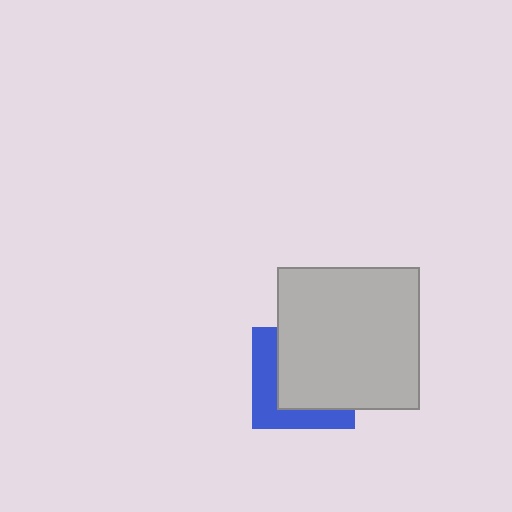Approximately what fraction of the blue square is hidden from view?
Roughly 60% of the blue square is hidden behind the light gray square.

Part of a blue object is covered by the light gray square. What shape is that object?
It is a square.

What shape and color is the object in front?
The object in front is a light gray square.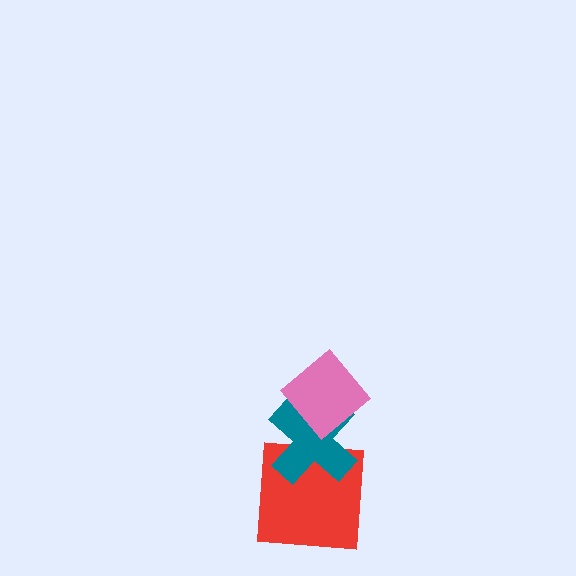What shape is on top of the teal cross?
The pink diamond is on top of the teal cross.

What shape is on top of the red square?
The teal cross is on top of the red square.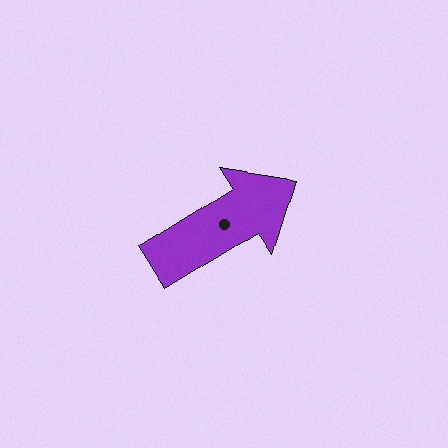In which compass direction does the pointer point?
Northeast.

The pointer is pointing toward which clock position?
Roughly 2 o'clock.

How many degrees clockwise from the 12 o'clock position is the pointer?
Approximately 58 degrees.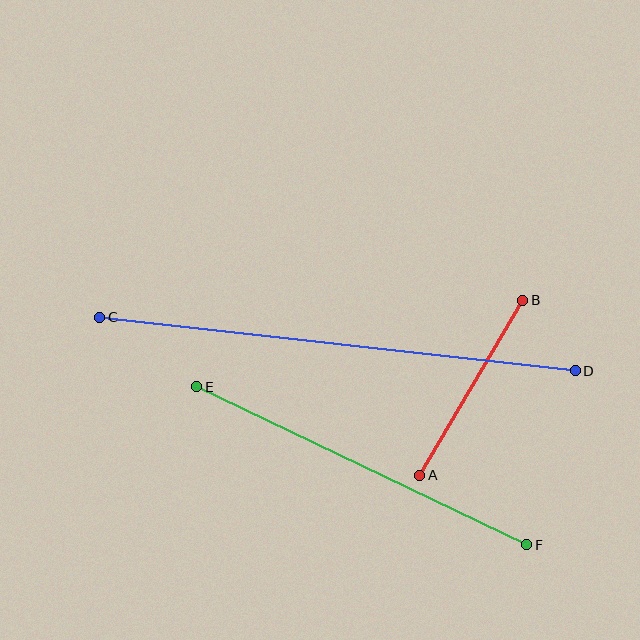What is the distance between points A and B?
The distance is approximately 203 pixels.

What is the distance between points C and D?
The distance is approximately 479 pixels.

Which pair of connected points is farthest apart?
Points C and D are farthest apart.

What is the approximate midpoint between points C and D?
The midpoint is at approximately (337, 344) pixels.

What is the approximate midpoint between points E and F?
The midpoint is at approximately (362, 466) pixels.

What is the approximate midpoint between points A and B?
The midpoint is at approximately (471, 388) pixels.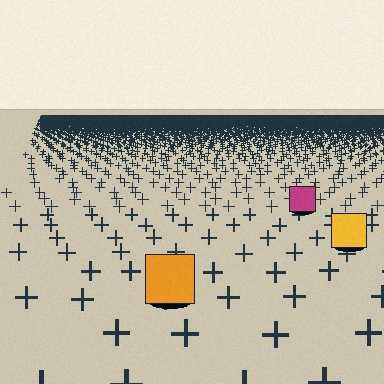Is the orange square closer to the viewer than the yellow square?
Yes. The orange square is closer — you can tell from the texture gradient: the ground texture is coarser near it.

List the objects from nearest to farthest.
From nearest to farthest: the orange square, the yellow square, the magenta square.